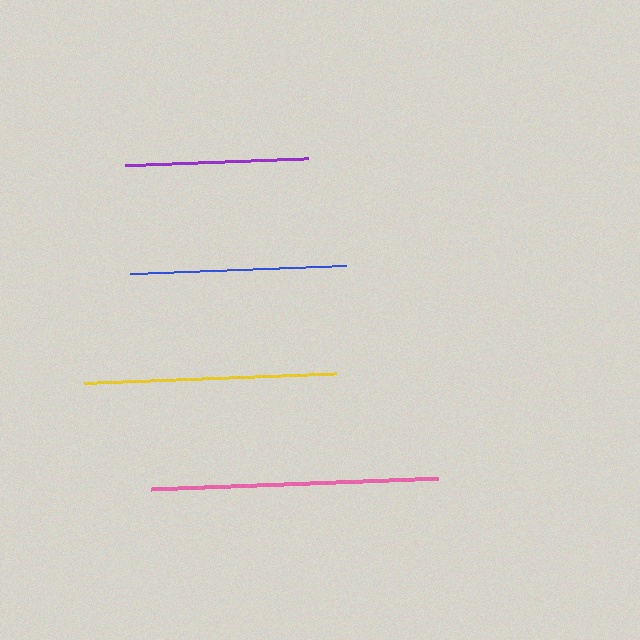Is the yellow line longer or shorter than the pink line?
The pink line is longer than the yellow line.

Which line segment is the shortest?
The purple line is the shortest at approximately 183 pixels.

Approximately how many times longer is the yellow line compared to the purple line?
The yellow line is approximately 1.4 times the length of the purple line.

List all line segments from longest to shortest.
From longest to shortest: pink, yellow, blue, purple.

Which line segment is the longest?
The pink line is the longest at approximately 287 pixels.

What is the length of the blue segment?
The blue segment is approximately 216 pixels long.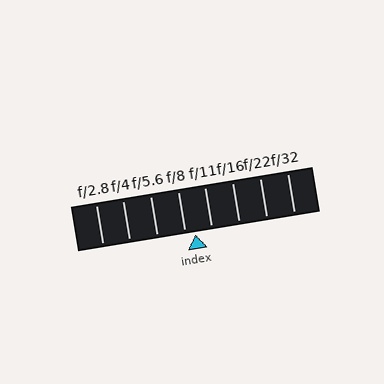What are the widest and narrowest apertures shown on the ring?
The widest aperture shown is f/2.8 and the narrowest is f/32.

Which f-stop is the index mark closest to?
The index mark is closest to f/8.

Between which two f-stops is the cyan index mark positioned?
The index mark is between f/8 and f/11.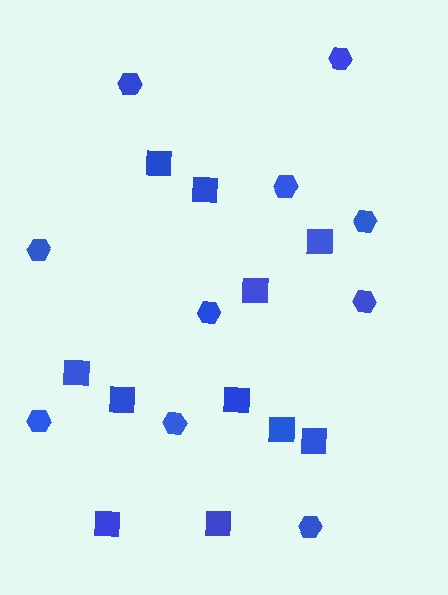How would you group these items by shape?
There are 2 groups: one group of squares (11) and one group of hexagons (10).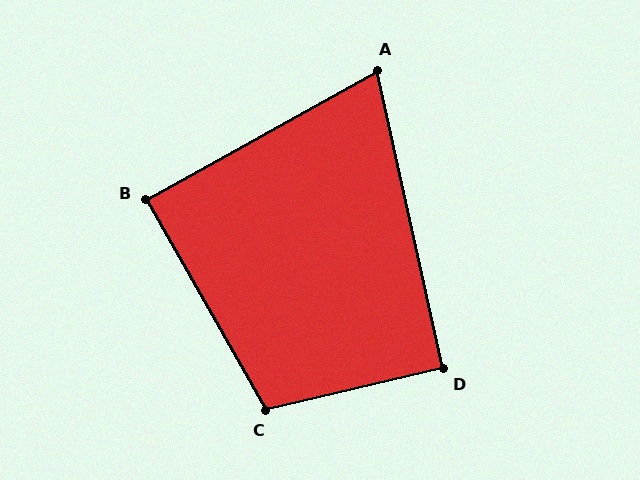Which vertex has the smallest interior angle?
A, at approximately 74 degrees.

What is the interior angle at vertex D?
Approximately 90 degrees (approximately right).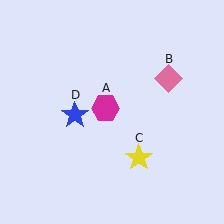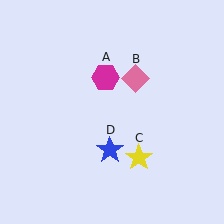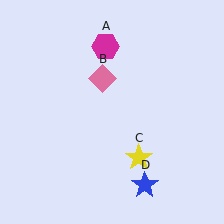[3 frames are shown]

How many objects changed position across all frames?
3 objects changed position: magenta hexagon (object A), pink diamond (object B), blue star (object D).